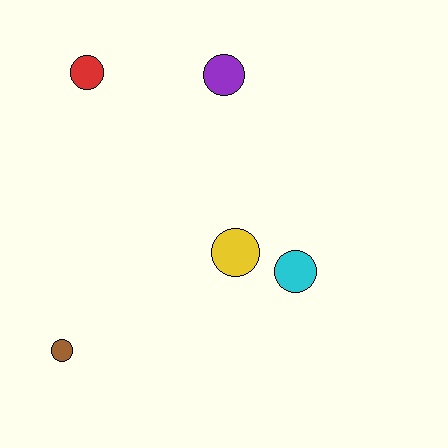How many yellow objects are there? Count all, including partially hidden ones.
There is 1 yellow object.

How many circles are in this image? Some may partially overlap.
There are 5 circles.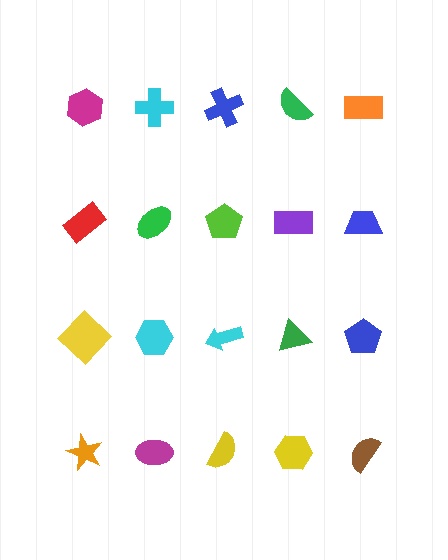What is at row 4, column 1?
An orange star.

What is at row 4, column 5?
A brown semicircle.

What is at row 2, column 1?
A red rectangle.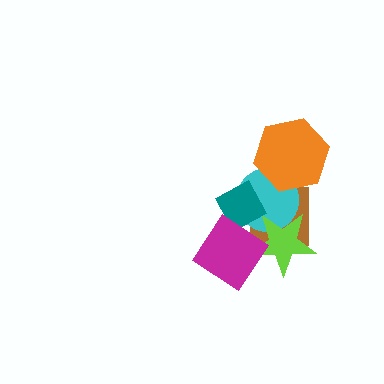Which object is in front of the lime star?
The magenta diamond is in front of the lime star.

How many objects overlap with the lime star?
3 objects overlap with the lime star.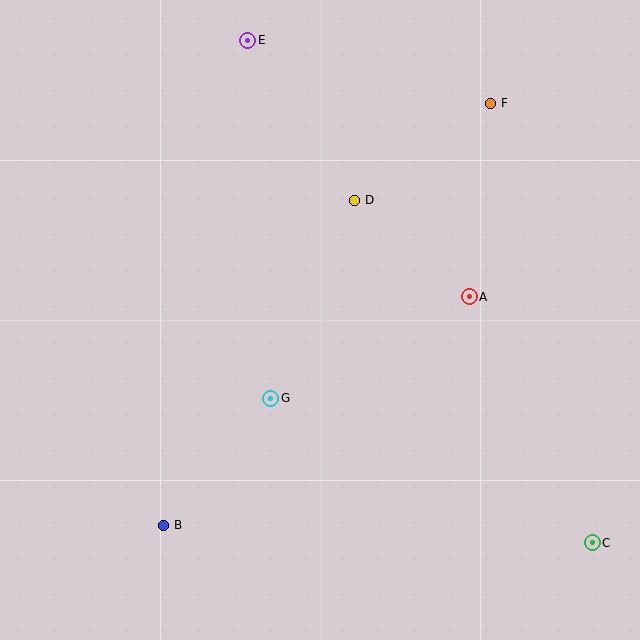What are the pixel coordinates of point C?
Point C is at (592, 543).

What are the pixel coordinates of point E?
Point E is at (248, 40).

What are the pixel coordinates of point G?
Point G is at (271, 398).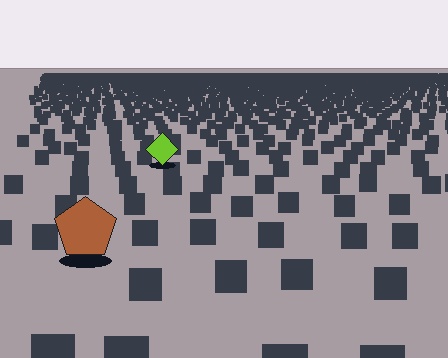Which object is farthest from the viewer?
The lime diamond is farthest from the viewer. It appears smaller and the ground texture around it is denser.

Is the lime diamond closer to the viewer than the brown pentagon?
No. The brown pentagon is closer — you can tell from the texture gradient: the ground texture is coarser near it.